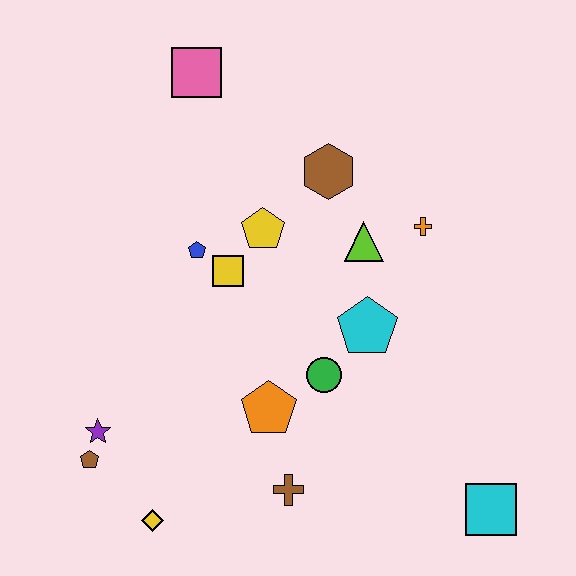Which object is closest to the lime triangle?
The orange cross is closest to the lime triangle.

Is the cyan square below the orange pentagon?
Yes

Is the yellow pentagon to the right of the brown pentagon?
Yes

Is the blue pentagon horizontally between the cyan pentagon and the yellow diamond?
Yes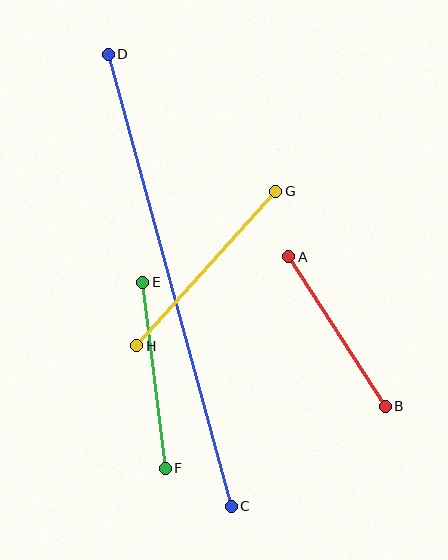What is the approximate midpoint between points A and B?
The midpoint is at approximately (337, 332) pixels.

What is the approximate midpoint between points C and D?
The midpoint is at approximately (170, 280) pixels.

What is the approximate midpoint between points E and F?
The midpoint is at approximately (154, 375) pixels.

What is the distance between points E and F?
The distance is approximately 187 pixels.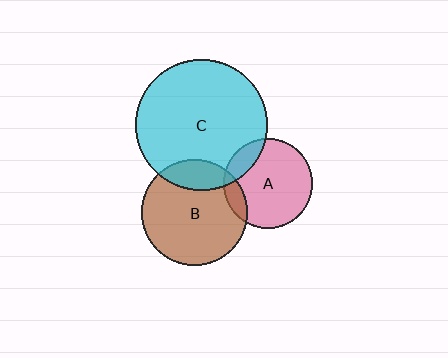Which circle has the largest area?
Circle C (cyan).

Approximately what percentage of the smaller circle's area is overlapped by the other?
Approximately 20%.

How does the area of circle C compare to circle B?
Approximately 1.5 times.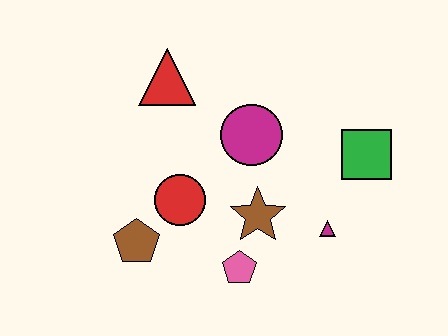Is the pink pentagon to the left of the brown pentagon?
No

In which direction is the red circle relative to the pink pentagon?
The red circle is above the pink pentagon.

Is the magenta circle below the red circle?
No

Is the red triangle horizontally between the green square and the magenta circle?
No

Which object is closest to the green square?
The magenta triangle is closest to the green square.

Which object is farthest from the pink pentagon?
The red triangle is farthest from the pink pentagon.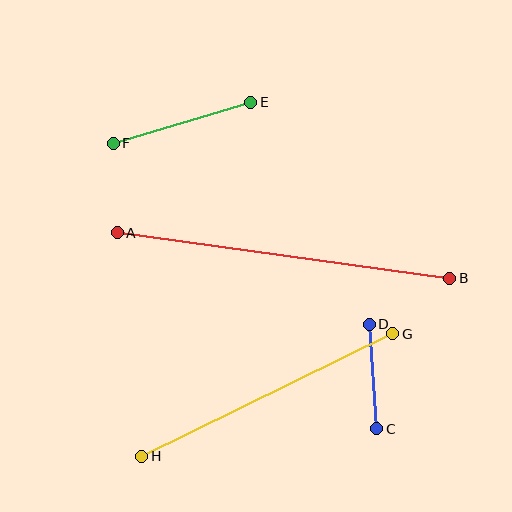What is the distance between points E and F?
The distance is approximately 144 pixels.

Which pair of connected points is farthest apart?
Points A and B are farthest apart.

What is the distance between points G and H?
The distance is approximately 279 pixels.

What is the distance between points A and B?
The distance is approximately 336 pixels.